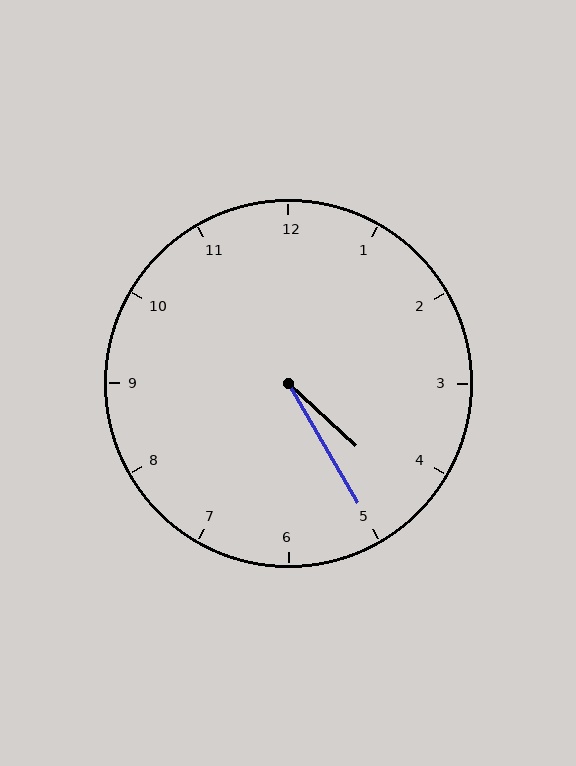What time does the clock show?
4:25.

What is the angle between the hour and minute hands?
Approximately 18 degrees.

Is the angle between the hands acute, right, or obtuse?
It is acute.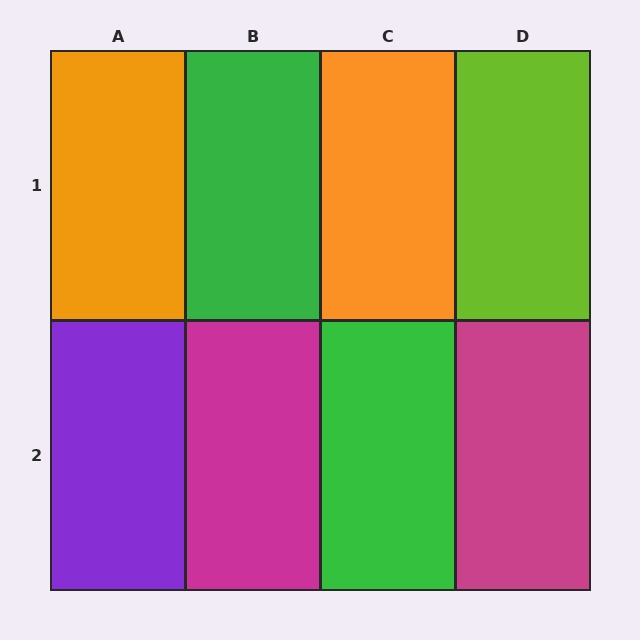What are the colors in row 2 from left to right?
Purple, magenta, green, magenta.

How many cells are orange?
2 cells are orange.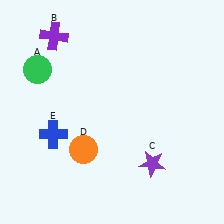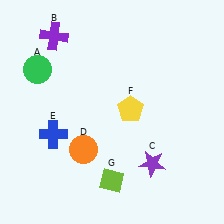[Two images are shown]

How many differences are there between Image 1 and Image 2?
There are 2 differences between the two images.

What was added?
A yellow pentagon (F), a lime diamond (G) were added in Image 2.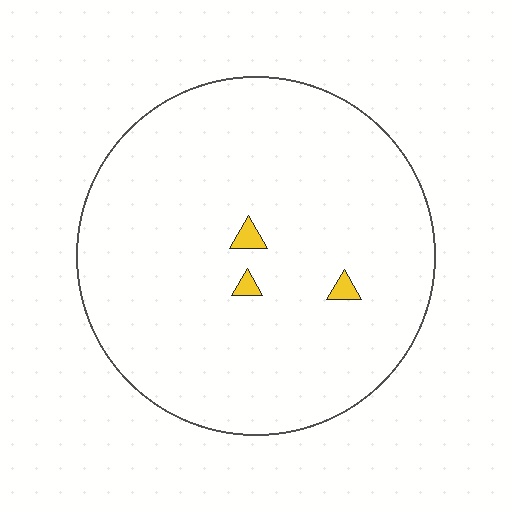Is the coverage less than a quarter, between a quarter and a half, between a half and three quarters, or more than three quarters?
Less than a quarter.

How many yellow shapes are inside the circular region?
3.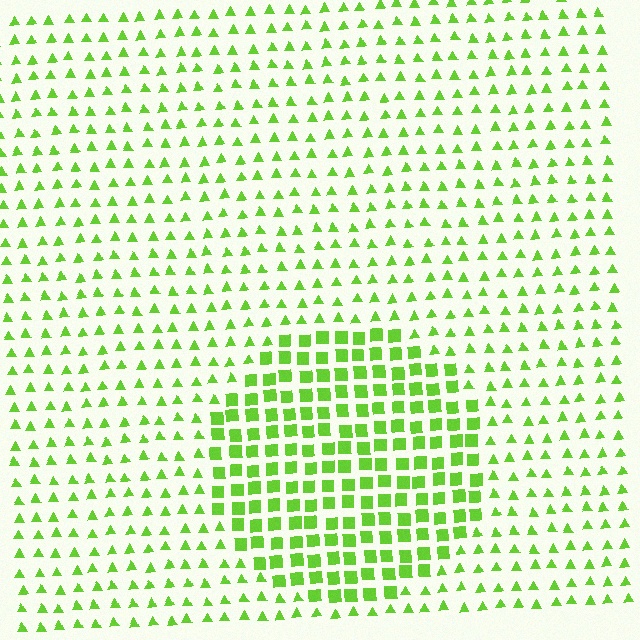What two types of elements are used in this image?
The image uses squares inside the circle region and triangles outside it.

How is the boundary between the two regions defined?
The boundary is defined by a change in element shape: squares inside vs. triangles outside. All elements share the same color and spacing.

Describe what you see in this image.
The image is filled with small lime elements arranged in a uniform grid. A circle-shaped region contains squares, while the surrounding area contains triangles. The boundary is defined purely by the change in element shape.